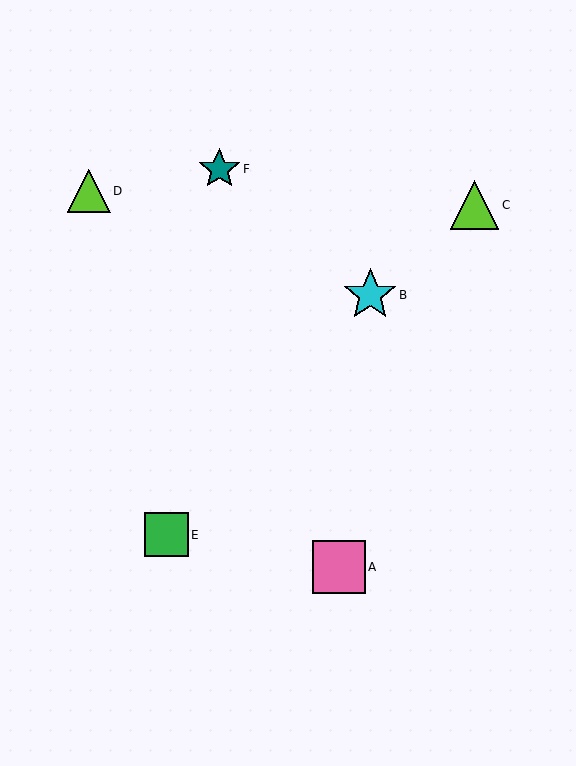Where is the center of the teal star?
The center of the teal star is at (219, 169).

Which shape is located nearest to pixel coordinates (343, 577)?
The pink square (labeled A) at (339, 567) is nearest to that location.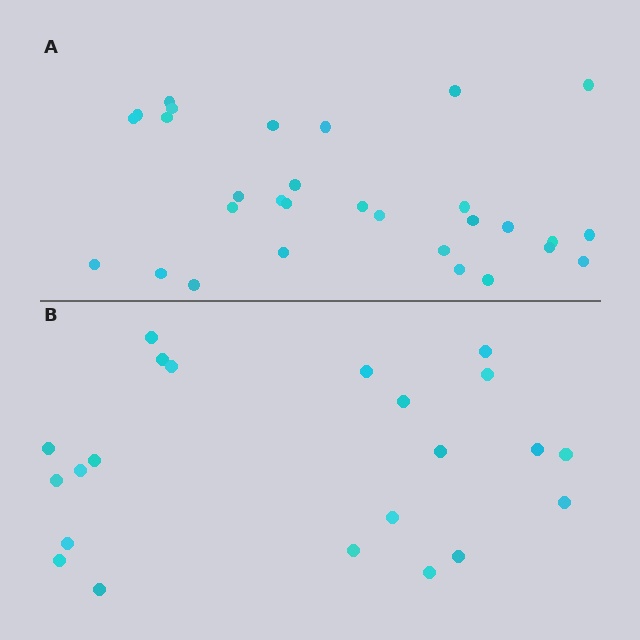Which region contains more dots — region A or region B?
Region A (the top region) has more dots.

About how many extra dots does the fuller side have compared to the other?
Region A has roughly 8 or so more dots than region B.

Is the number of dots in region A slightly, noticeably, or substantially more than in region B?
Region A has noticeably more, but not dramatically so. The ratio is roughly 1.4 to 1.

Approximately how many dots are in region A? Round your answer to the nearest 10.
About 30 dots.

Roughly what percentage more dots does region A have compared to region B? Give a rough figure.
About 35% more.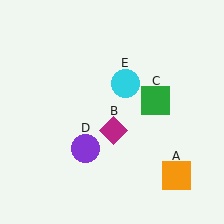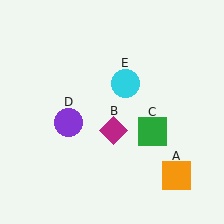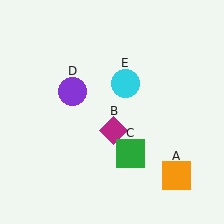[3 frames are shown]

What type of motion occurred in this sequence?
The green square (object C), purple circle (object D) rotated clockwise around the center of the scene.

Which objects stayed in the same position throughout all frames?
Orange square (object A) and magenta diamond (object B) and cyan circle (object E) remained stationary.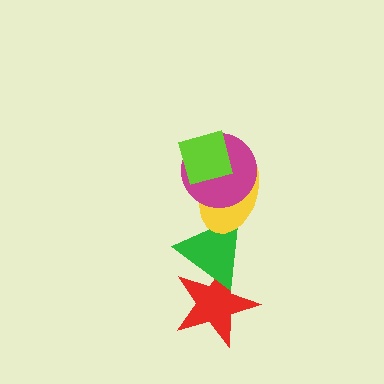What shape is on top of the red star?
The green triangle is on top of the red star.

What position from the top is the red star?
The red star is 5th from the top.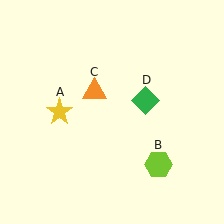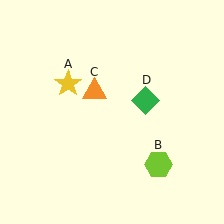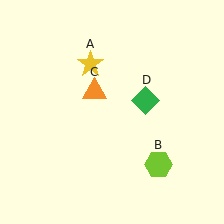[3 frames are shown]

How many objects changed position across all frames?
1 object changed position: yellow star (object A).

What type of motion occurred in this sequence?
The yellow star (object A) rotated clockwise around the center of the scene.